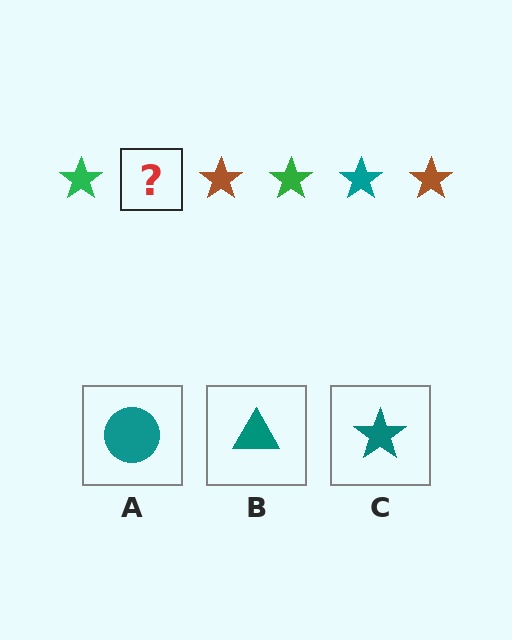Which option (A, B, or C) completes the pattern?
C.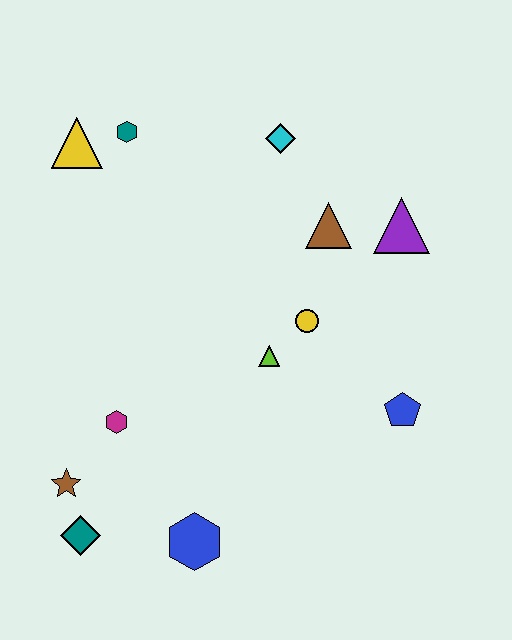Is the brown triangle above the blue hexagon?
Yes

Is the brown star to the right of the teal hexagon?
No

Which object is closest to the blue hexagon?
The teal diamond is closest to the blue hexagon.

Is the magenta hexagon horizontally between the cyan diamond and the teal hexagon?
No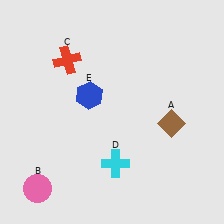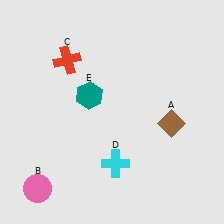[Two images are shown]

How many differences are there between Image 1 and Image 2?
There is 1 difference between the two images.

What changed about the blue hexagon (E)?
In Image 1, E is blue. In Image 2, it changed to teal.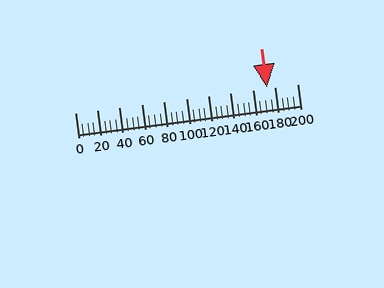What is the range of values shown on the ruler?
The ruler shows values from 0 to 200.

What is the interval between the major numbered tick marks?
The major tick marks are spaced 20 units apart.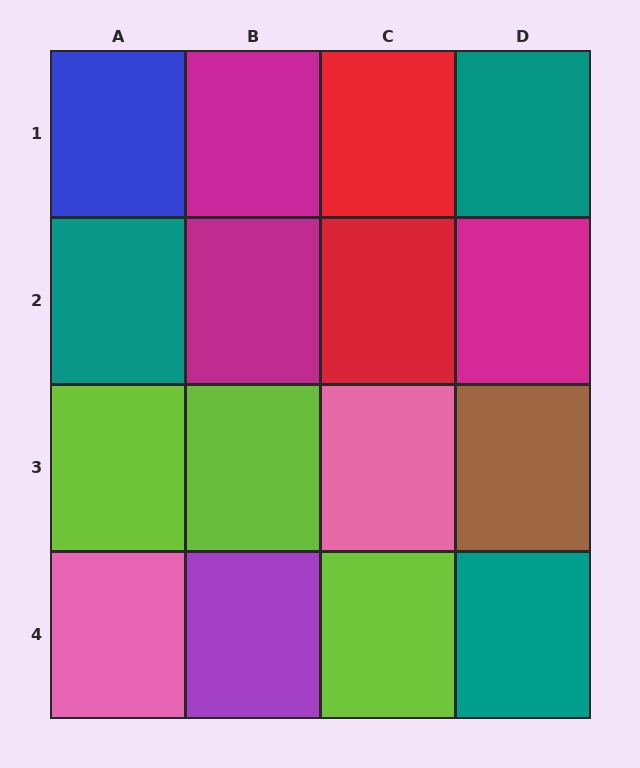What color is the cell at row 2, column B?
Magenta.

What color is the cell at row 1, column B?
Magenta.